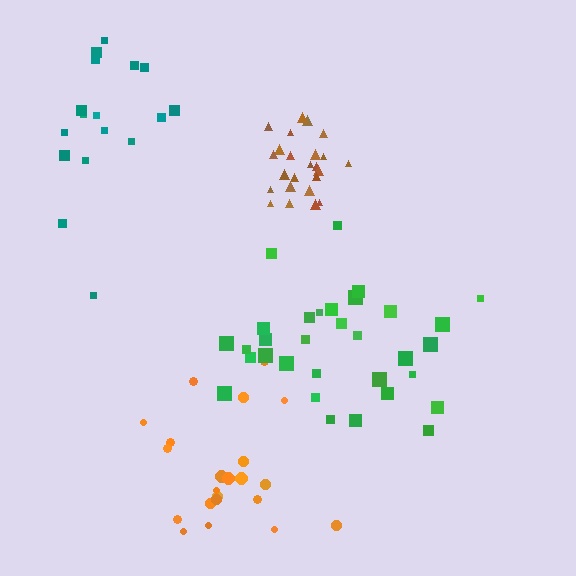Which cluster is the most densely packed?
Brown.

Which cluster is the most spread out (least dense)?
Teal.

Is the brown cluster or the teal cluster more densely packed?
Brown.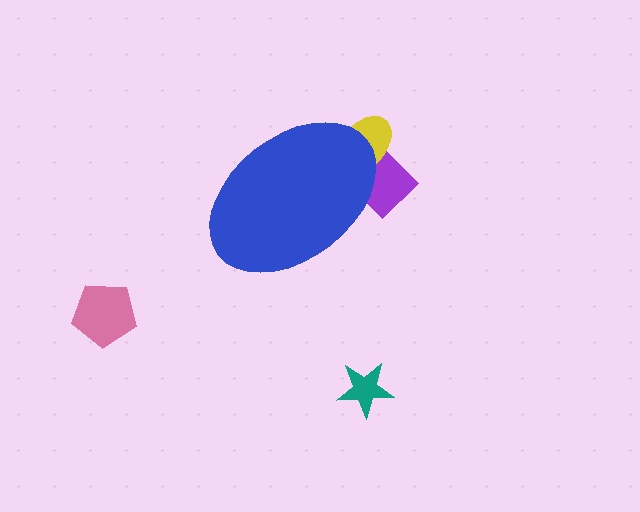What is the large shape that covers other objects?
A blue ellipse.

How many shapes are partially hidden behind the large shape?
2 shapes are partially hidden.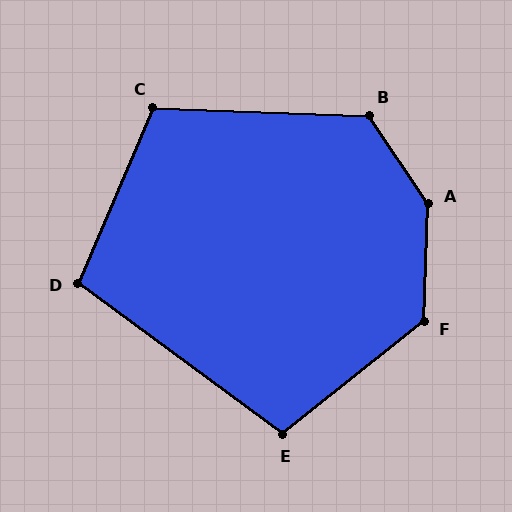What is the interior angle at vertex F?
Approximately 131 degrees (obtuse).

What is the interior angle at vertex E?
Approximately 105 degrees (obtuse).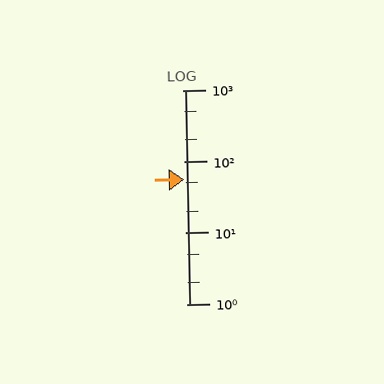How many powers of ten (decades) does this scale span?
The scale spans 3 decades, from 1 to 1000.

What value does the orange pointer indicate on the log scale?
The pointer indicates approximately 56.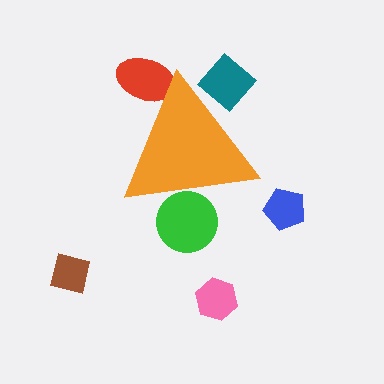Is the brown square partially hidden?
No, the brown square is fully visible.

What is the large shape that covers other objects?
An orange triangle.